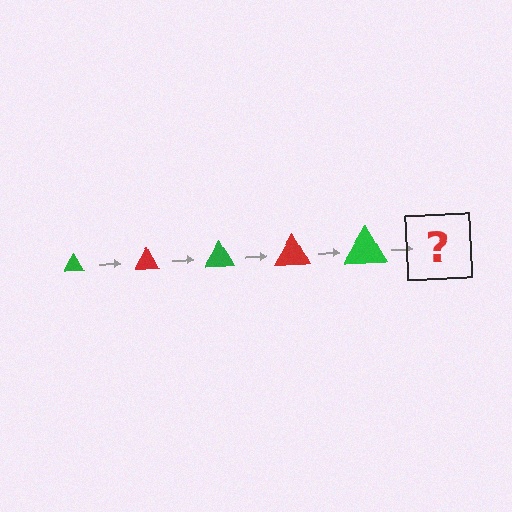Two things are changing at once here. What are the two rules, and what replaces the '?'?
The two rules are that the triangle grows larger each step and the color cycles through green and red. The '?' should be a red triangle, larger than the previous one.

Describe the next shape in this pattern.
It should be a red triangle, larger than the previous one.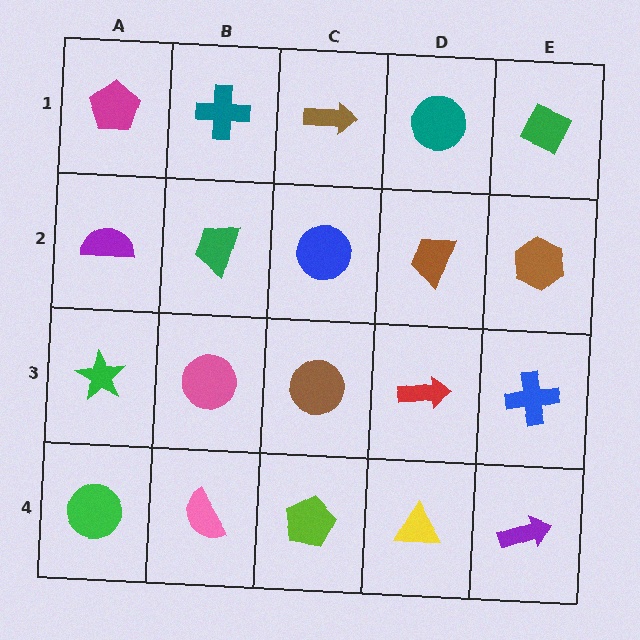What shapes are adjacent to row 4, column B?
A pink circle (row 3, column B), a green circle (row 4, column A), a lime pentagon (row 4, column C).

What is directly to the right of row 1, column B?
A brown arrow.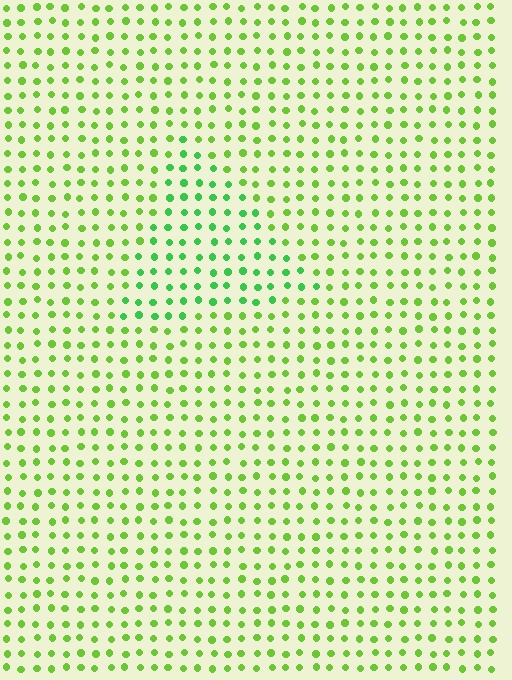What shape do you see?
I see a triangle.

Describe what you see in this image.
The image is filled with small lime elements in a uniform arrangement. A triangle-shaped region is visible where the elements are tinted to a slightly different hue, forming a subtle color boundary.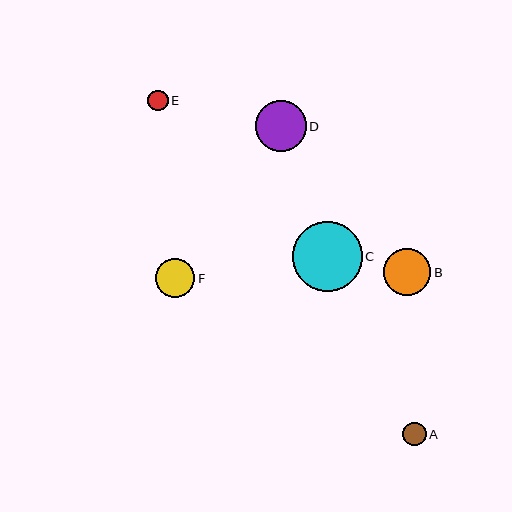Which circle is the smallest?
Circle E is the smallest with a size of approximately 21 pixels.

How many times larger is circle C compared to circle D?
Circle C is approximately 1.4 times the size of circle D.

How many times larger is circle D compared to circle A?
Circle D is approximately 2.1 times the size of circle A.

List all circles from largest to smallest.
From largest to smallest: C, D, B, F, A, E.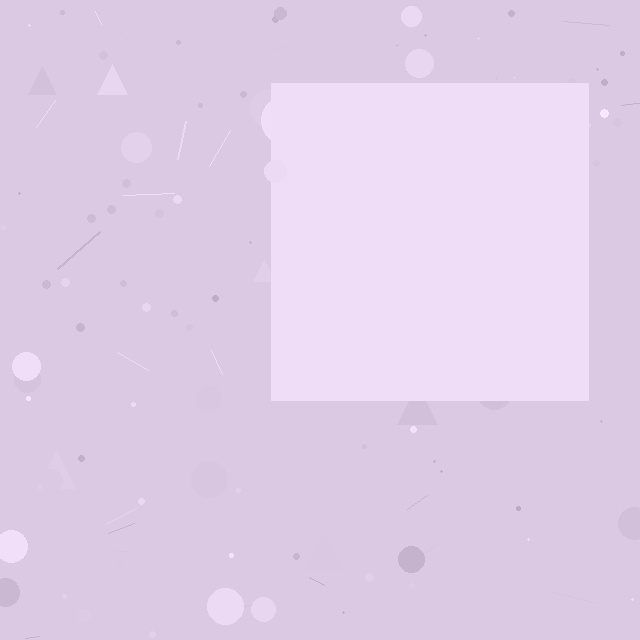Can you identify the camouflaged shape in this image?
The camouflaged shape is a square.